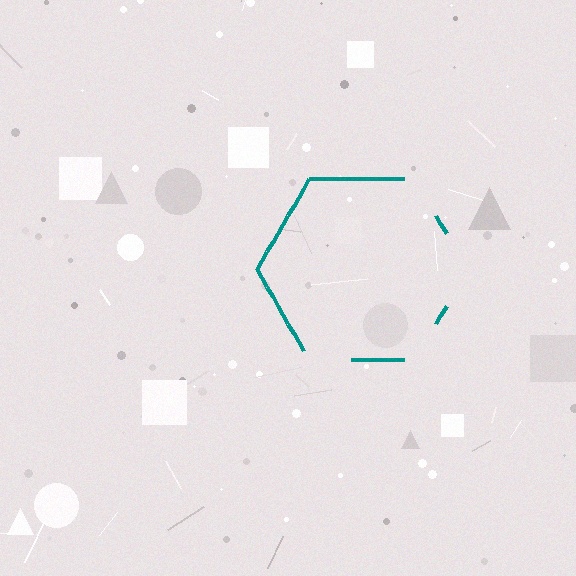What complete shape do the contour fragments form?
The contour fragments form a hexagon.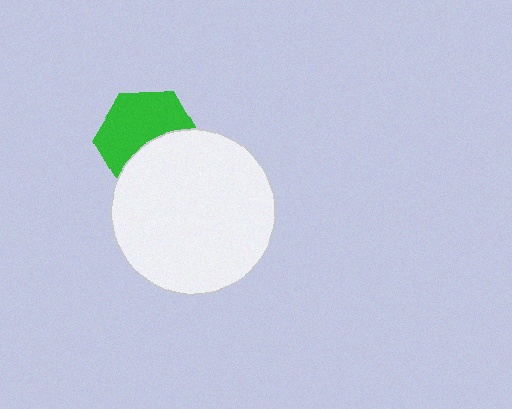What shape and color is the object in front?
The object in front is a white circle.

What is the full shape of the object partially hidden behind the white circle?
The partially hidden object is a green hexagon.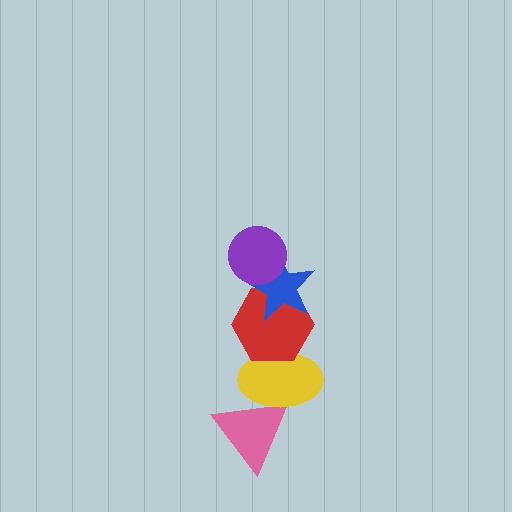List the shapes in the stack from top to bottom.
From top to bottom: the purple circle, the blue star, the red hexagon, the yellow ellipse, the pink triangle.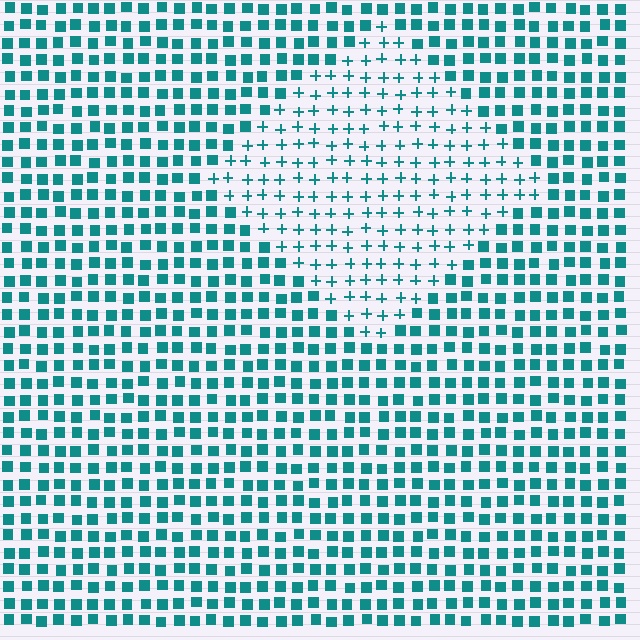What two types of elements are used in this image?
The image uses plus signs inside the diamond region and squares outside it.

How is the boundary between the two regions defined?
The boundary is defined by a change in element shape: plus signs inside vs. squares outside. All elements share the same color and spacing.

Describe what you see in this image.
The image is filled with small teal elements arranged in a uniform grid. A diamond-shaped region contains plus signs, while the surrounding area contains squares. The boundary is defined purely by the change in element shape.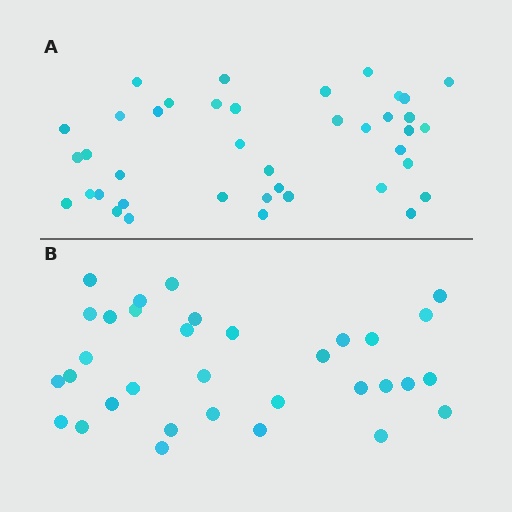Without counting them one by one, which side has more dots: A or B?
Region A (the top region) has more dots.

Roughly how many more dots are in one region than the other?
Region A has roughly 8 or so more dots than region B.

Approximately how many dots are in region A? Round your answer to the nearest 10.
About 40 dots.